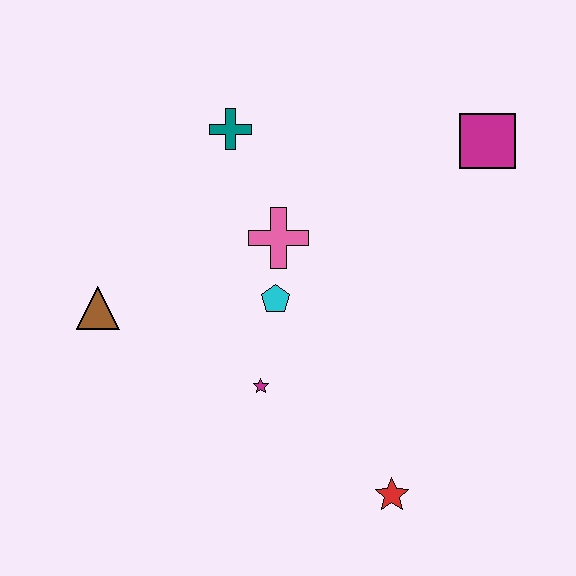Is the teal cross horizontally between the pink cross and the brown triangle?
Yes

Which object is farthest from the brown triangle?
The magenta square is farthest from the brown triangle.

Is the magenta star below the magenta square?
Yes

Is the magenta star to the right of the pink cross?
No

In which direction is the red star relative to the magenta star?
The red star is to the right of the magenta star.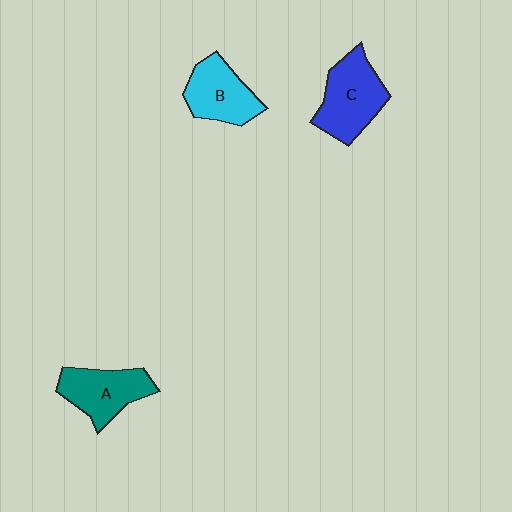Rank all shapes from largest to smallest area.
From largest to smallest: C (blue), A (teal), B (cyan).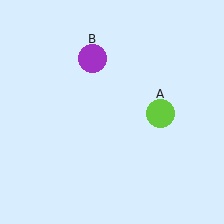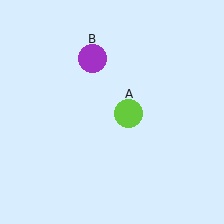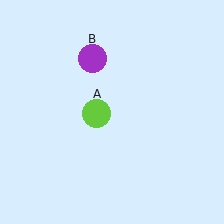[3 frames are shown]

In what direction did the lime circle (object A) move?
The lime circle (object A) moved left.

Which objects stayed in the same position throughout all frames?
Purple circle (object B) remained stationary.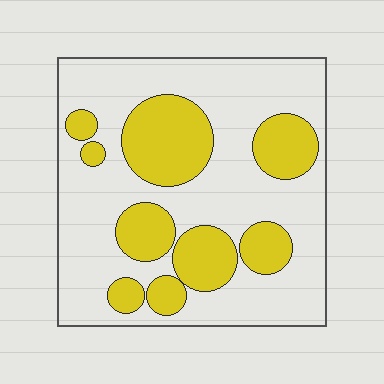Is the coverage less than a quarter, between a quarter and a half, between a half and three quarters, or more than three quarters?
Between a quarter and a half.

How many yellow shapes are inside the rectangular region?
9.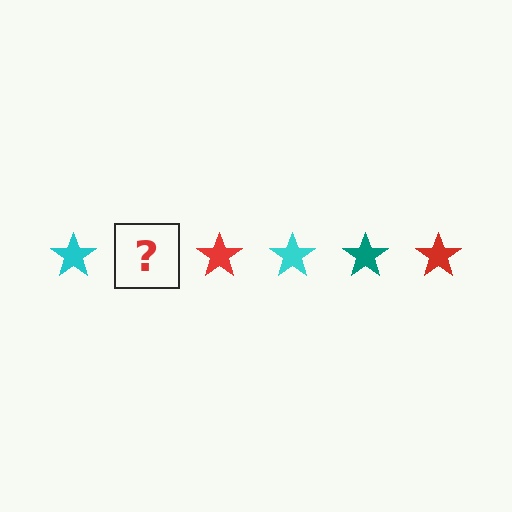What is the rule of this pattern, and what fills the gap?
The rule is that the pattern cycles through cyan, teal, red stars. The gap should be filled with a teal star.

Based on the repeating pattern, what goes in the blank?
The blank should be a teal star.